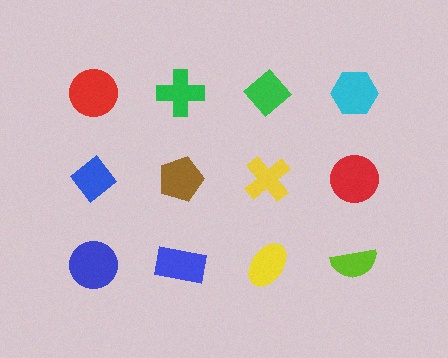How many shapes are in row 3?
4 shapes.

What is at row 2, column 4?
A red circle.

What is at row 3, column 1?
A blue circle.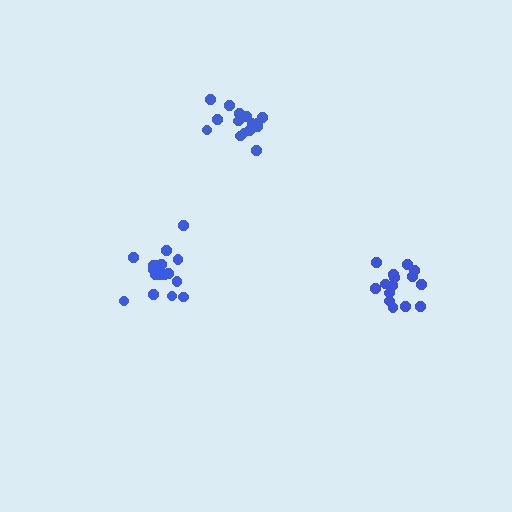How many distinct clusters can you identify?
There are 3 distinct clusters.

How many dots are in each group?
Group 1: 17 dots, Group 2: 15 dots, Group 3: 15 dots (47 total).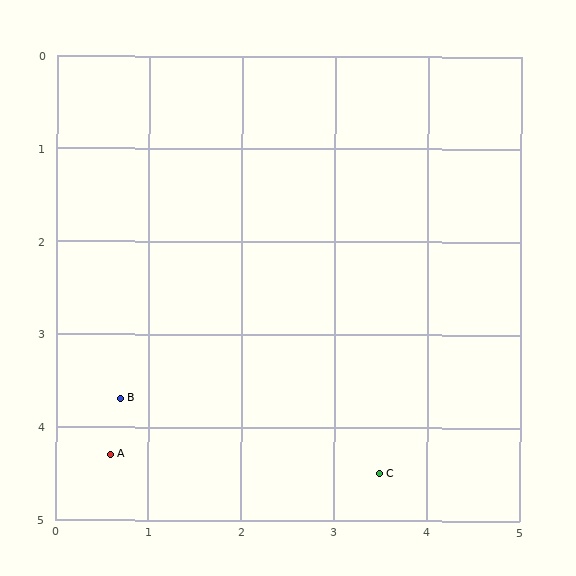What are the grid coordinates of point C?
Point C is at approximately (3.5, 4.5).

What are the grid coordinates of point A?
Point A is at approximately (0.6, 4.3).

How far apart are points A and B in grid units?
Points A and B are about 0.6 grid units apart.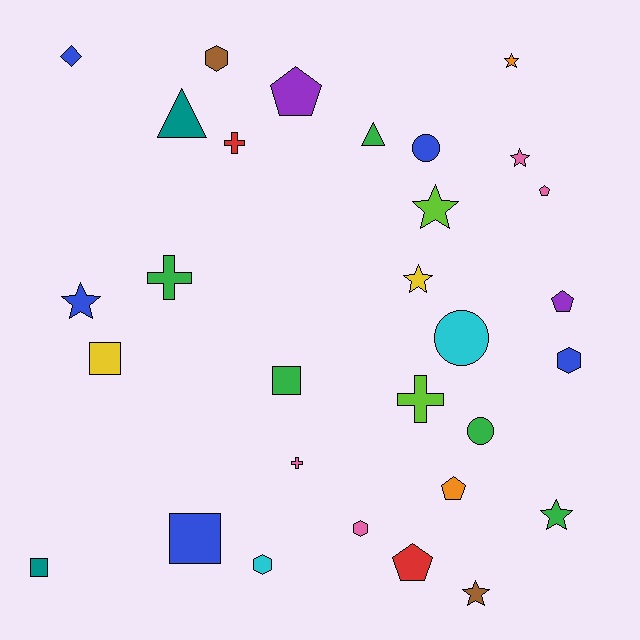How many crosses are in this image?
There are 4 crosses.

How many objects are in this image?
There are 30 objects.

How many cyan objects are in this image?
There are 2 cyan objects.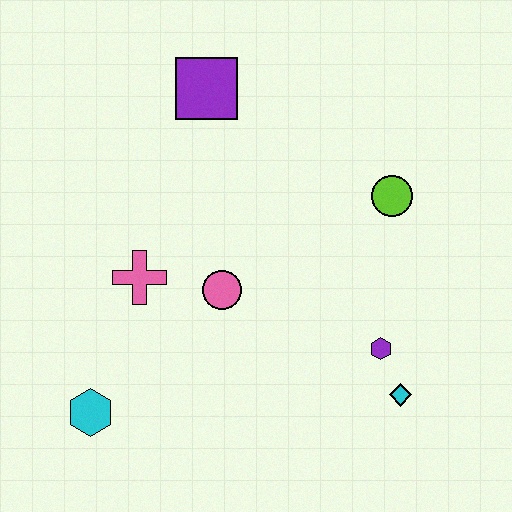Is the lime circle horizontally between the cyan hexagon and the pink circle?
No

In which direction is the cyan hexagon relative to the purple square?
The cyan hexagon is below the purple square.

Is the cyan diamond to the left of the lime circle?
No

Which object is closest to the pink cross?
The pink circle is closest to the pink cross.